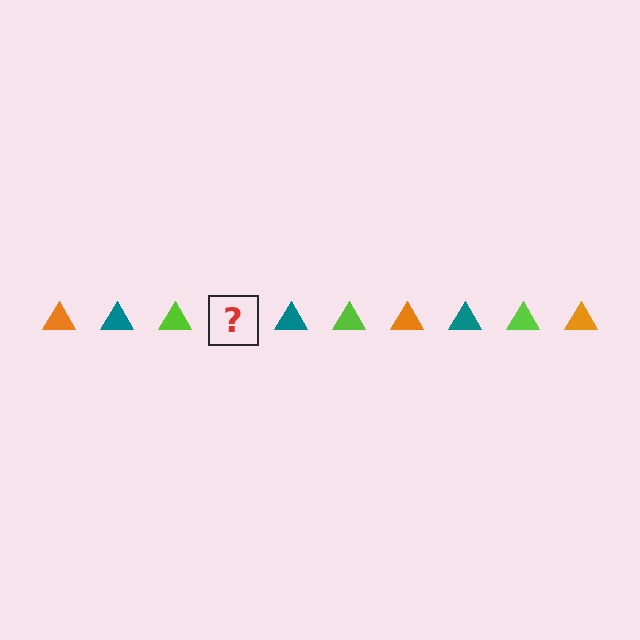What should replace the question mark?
The question mark should be replaced with an orange triangle.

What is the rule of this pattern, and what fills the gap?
The rule is that the pattern cycles through orange, teal, lime triangles. The gap should be filled with an orange triangle.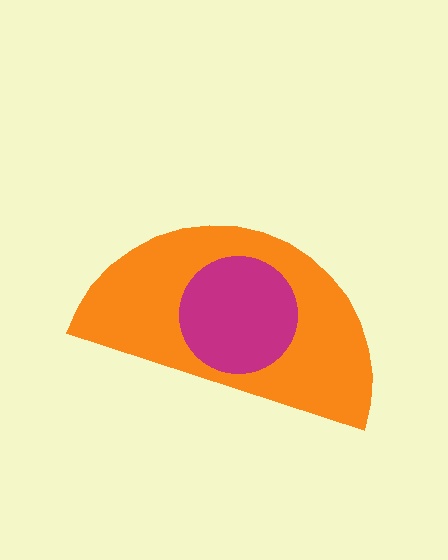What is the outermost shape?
The orange semicircle.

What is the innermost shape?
The magenta circle.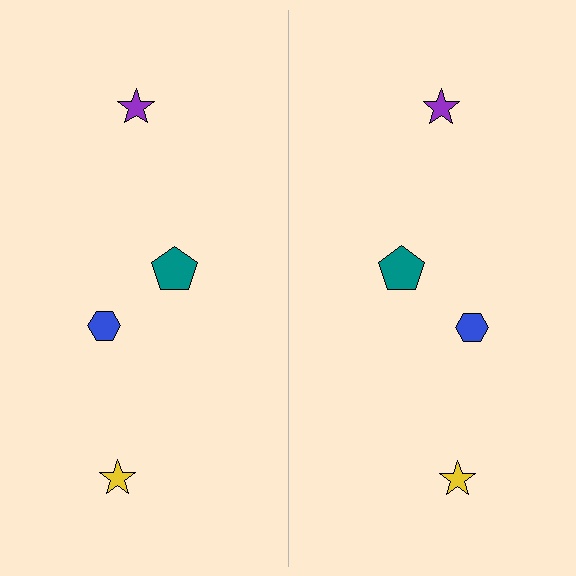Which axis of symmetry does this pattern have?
The pattern has a vertical axis of symmetry running through the center of the image.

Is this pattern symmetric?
Yes, this pattern has bilateral (reflection) symmetry.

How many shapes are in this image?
There are 8 shapes in this image.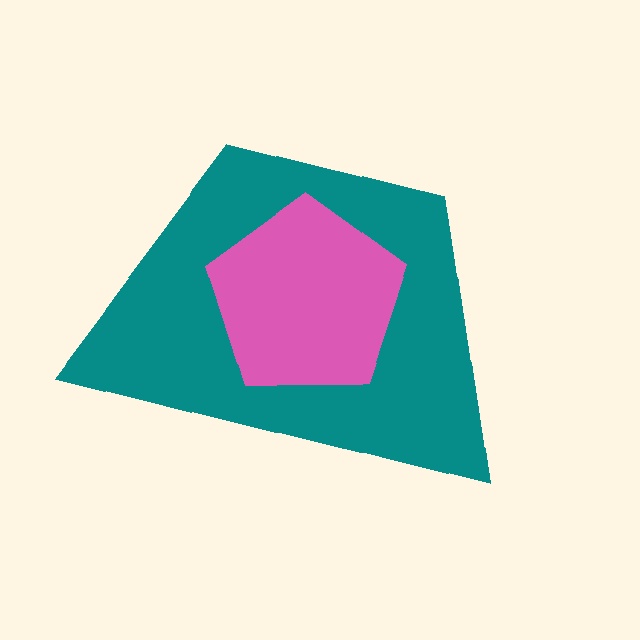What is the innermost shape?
The pink pentagon.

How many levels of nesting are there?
2.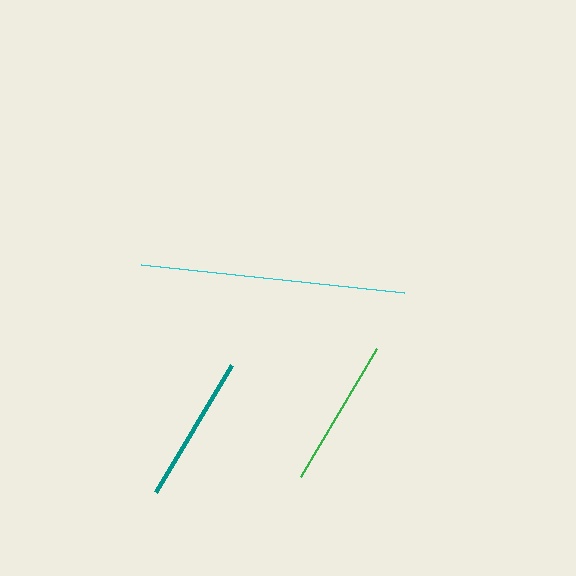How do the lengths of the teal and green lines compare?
The teal and green lines are approximately the same length.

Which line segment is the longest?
The cyan line is the longest at approximately 265 pixels.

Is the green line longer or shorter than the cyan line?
The cyan line is longer than the green line.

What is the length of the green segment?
The green segment is approximately 148 pixels long.